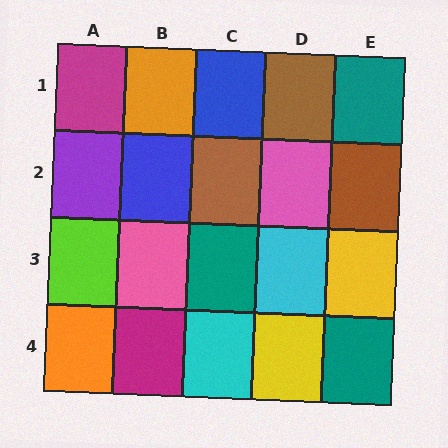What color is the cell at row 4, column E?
Teal.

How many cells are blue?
2 cells are blue.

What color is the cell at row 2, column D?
Pink.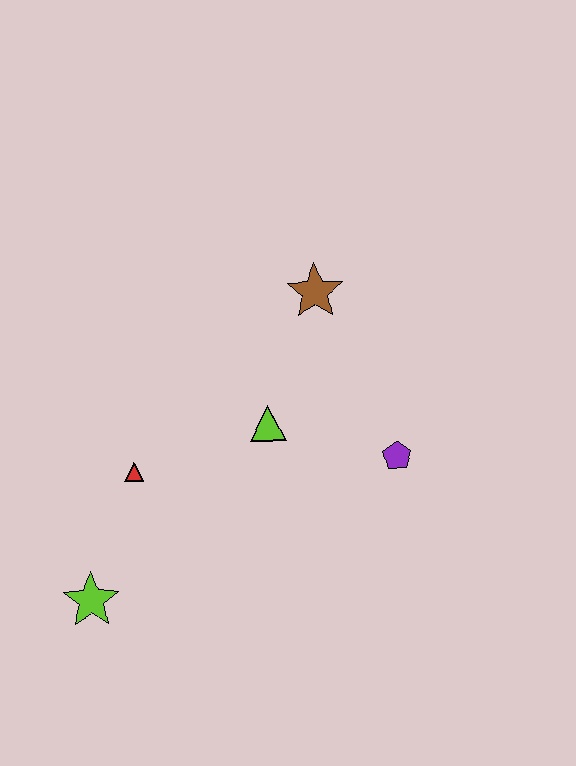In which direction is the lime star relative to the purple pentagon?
The lime star is to the left of the purple pentagon.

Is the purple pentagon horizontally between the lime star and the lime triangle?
No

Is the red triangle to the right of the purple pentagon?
No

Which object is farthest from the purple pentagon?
The lime star is farthest from the purple pentagon.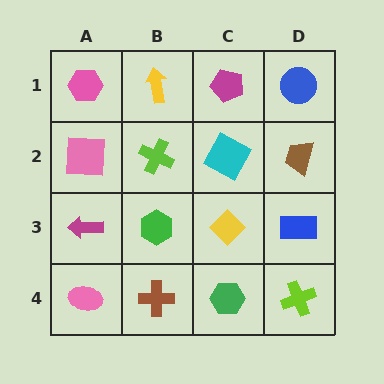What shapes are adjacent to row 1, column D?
A brown trapezoid (row 2, column D), a magenta pentagon (row 1, column C).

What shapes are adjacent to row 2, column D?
A blue circle (row 1, column D), a blue rectangle (row 3, column D), a cyan square (row 2, column C).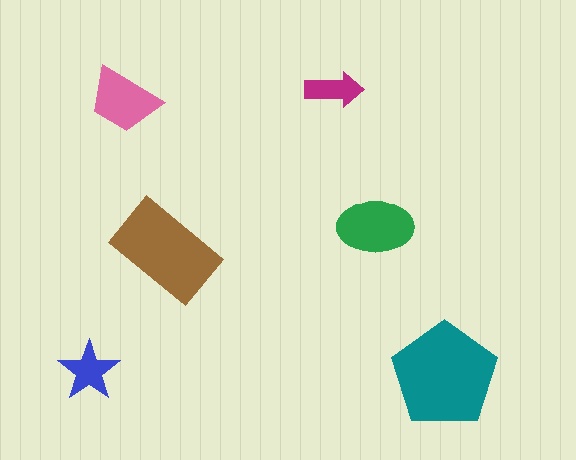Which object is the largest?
The teal pentagon.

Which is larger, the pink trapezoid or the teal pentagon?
The teal pentagon.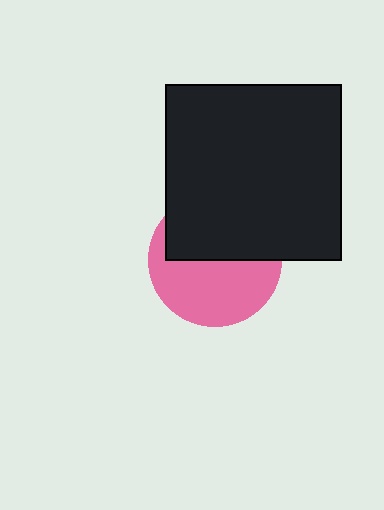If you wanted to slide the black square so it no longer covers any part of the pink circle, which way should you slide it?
Slide it up — that is the most direct way to separate the two shapes.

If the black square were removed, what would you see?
You would see the complete pink circle.